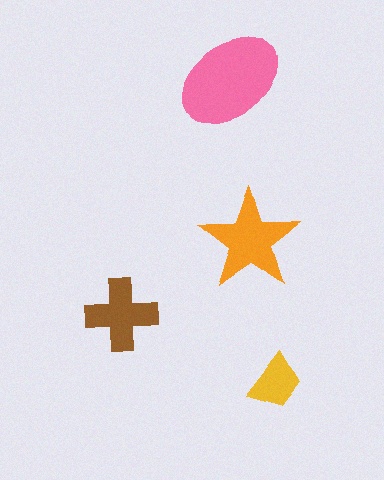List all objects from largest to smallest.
The pink ellipse, the orange star, the brown cross, the yellow trapezoid.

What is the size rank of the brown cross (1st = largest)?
3rd.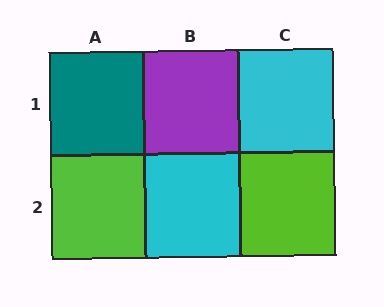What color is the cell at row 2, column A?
Lime.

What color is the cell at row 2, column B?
Cyan.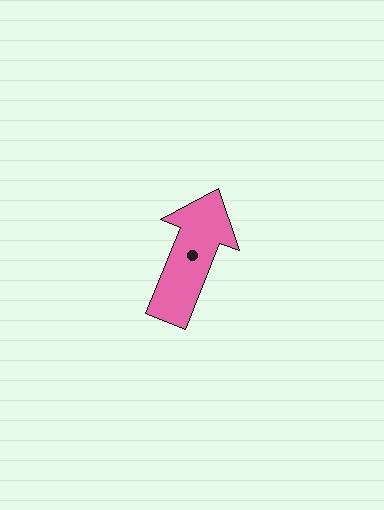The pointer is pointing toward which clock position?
Roughly 1 o'clock.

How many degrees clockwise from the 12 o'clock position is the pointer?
Approximately 22 degrees.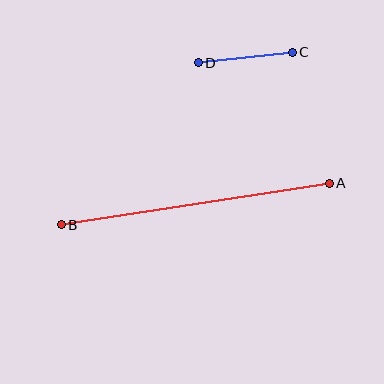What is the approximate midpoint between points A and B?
The midpoint is at approximately (195, 204) pixels.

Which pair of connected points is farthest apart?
Points A and B are farthest apart.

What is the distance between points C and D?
The distance is approximately 95 pixels.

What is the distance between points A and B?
The distance is approximately 271 pixels.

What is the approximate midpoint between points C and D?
The midpoint is at approximately (245, 57) pixels.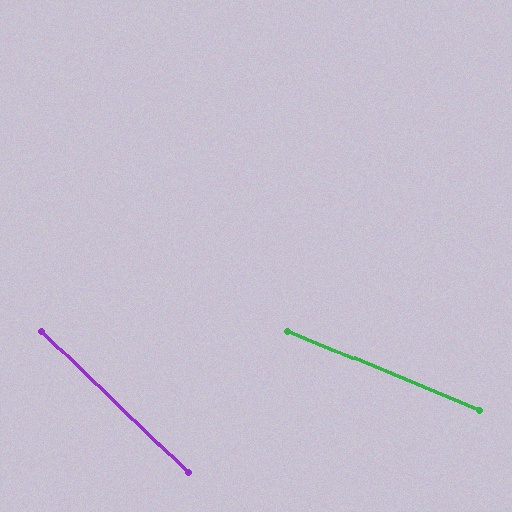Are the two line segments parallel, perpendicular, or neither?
Neither parallel nor perpendicular — they differ by about 21°.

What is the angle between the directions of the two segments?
Approximately 21 degrees.